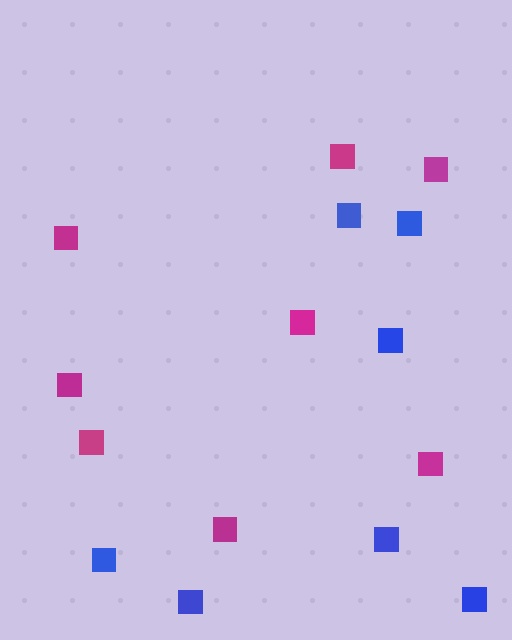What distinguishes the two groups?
There are 2 groups: one group of magenta squares (8) and one group of blue squares (7).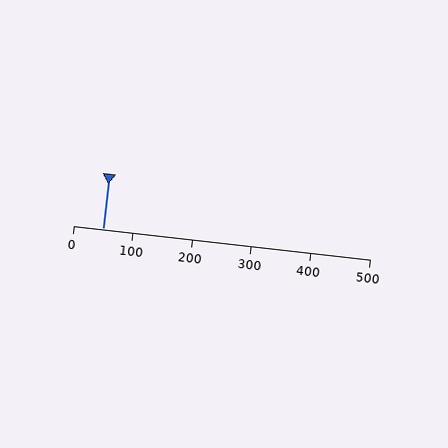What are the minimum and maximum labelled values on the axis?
The axis runs from 0 to 500.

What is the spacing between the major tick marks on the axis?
The major ticks are spaced 100 apart.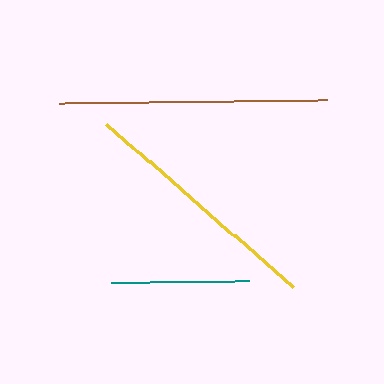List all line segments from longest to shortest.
From longest to shortest: brown, yellow, teal.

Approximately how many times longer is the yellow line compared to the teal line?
The yellow line is approximately 1.8 times the length of the teal line.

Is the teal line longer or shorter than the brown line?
The brown line is longer than the teal line.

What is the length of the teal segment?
The teal segment is approximately 138 pixels long.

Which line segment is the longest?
The brown line is the longest at approximately 268 pixels.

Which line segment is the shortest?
The teal line is the shortest at approximately 138 pixels.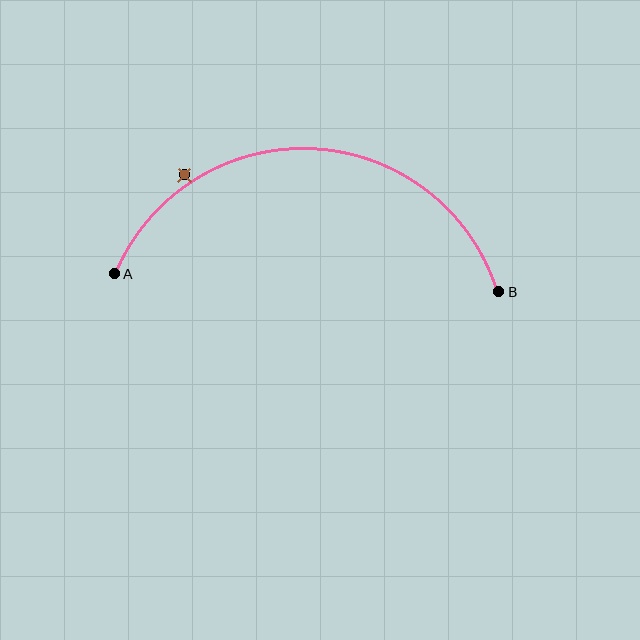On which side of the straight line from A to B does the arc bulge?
The arc bulges above the straight line connecting A and B.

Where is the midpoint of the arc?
The arc midpoint is the point on the curve farthest from the straight line joining A and B. It sits above that line.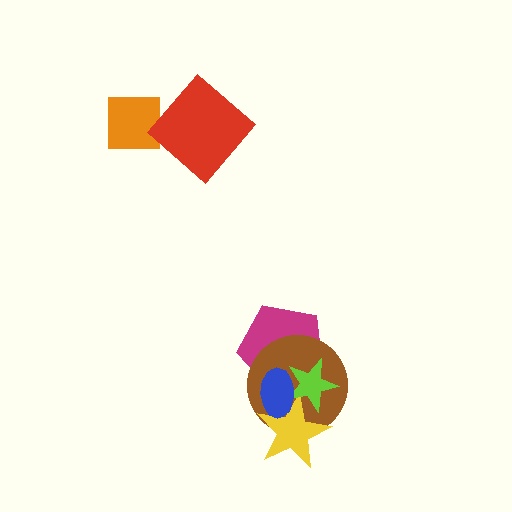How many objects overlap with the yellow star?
3 objects overlap with the yellow star.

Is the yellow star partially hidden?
Yes, it is partially covered by another shape.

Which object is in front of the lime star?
The blue ellipse is in front of the lime star.